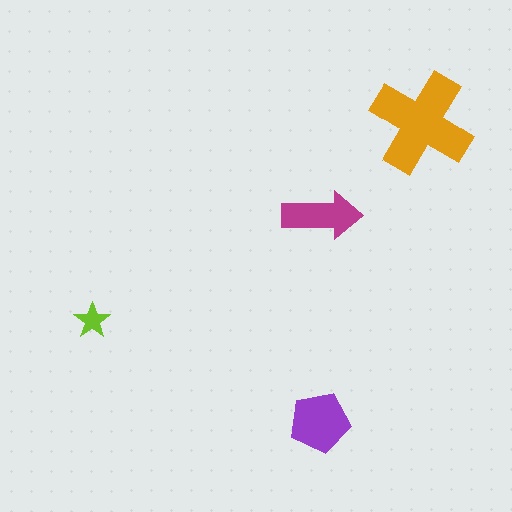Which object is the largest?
The orange cross.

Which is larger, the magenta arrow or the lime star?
The magenta arrow.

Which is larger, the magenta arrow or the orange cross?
The orange cross.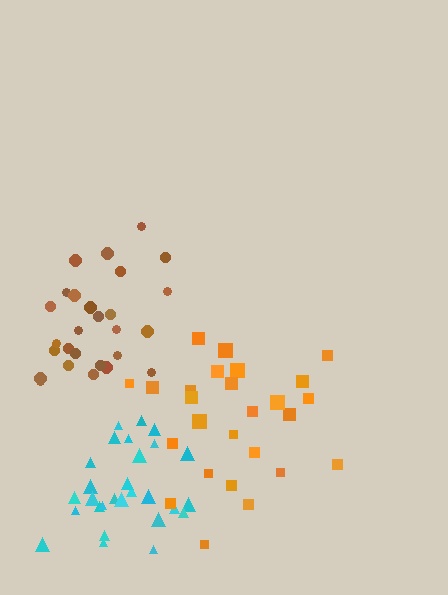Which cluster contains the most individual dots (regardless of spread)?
Cyan (28).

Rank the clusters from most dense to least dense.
cyan, brown, orange.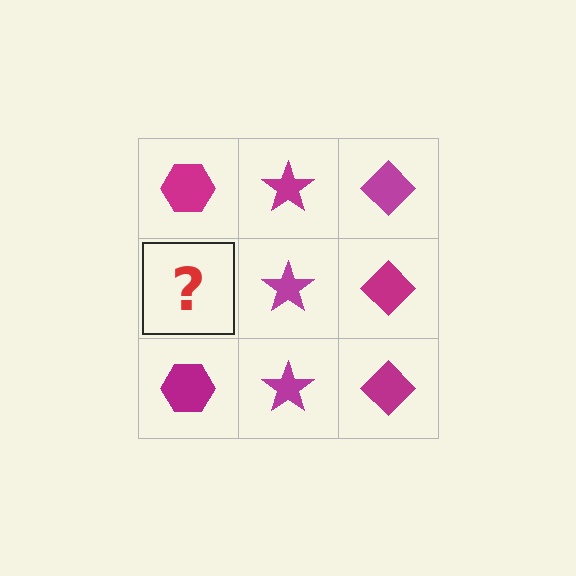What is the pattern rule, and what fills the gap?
The rule is that each column has a consistent shape. The gap should be filled with a magenta hexagon.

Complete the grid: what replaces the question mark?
The question mark should be replaced with a magenta hexagon.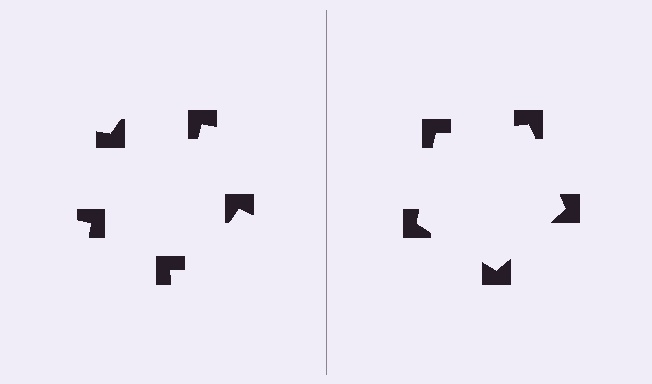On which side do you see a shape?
An illusory pentagon appears on the right side. On the left side the wedge cuts are rotated, so no coherent shape forms.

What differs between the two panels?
The notched squares are positioned identically on both sides; only the wedge orientations differ. On the right they align to a pentagon; on the left they are misaligned.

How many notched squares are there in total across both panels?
10 — 5 on each side.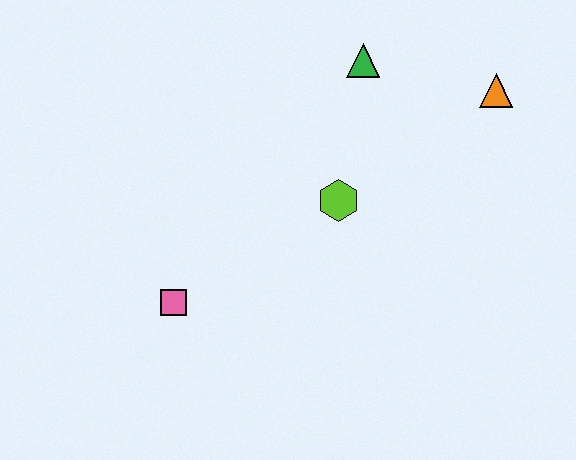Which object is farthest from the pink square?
The orange triangle is farthest from the pink square.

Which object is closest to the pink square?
The lime hexagon is closest to the pink square.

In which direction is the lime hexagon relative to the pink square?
The lime hexagon is to the right of the pink square.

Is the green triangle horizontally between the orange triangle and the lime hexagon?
Yes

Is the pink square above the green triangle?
No